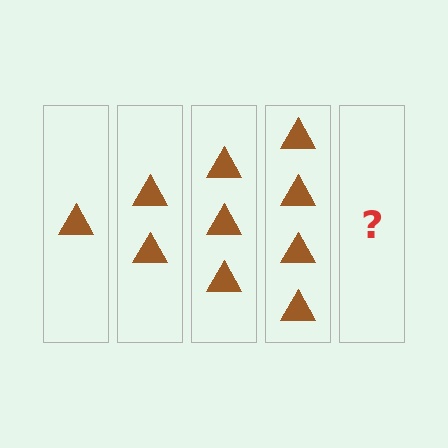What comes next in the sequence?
The next element should be 5 triangles.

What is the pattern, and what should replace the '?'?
The pattern is that each step adds one more triangle. The '?' should be 5 triangles.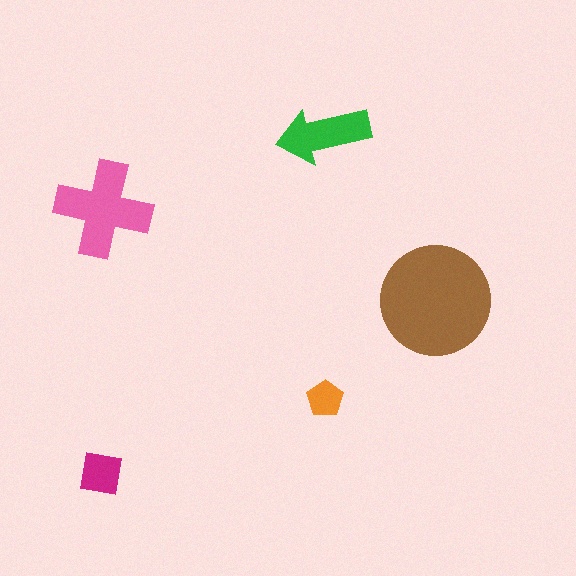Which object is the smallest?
The orange pentagon.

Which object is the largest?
The brown circle.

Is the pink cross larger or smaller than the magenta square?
Larger.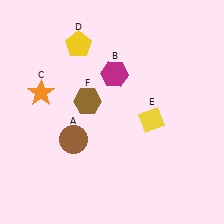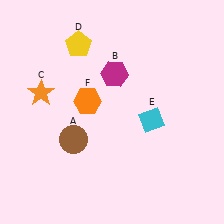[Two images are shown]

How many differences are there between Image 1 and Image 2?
There are 2 differences between the two images.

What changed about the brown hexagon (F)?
In Image 1, F is brown. In Image 2, it changed to orange.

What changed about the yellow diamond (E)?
In Image 1, E is yellow. In Image 2, it changed to cyan.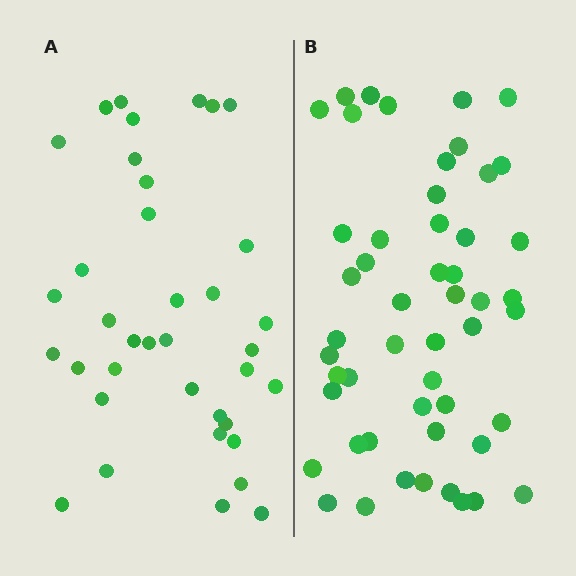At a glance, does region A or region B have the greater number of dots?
Region B (the right region) has more dots.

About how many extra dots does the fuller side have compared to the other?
Region B has approximately 15 more dots than region A.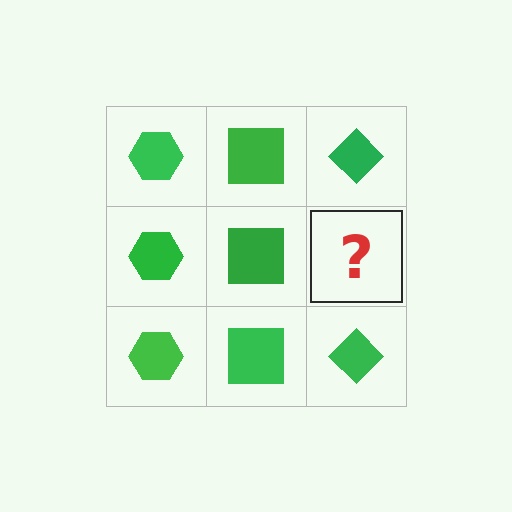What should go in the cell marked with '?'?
The missing cell should contain a green diamond.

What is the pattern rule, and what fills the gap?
The rule is that each column has a consistent shape. The gap should be filled with a green diamond.